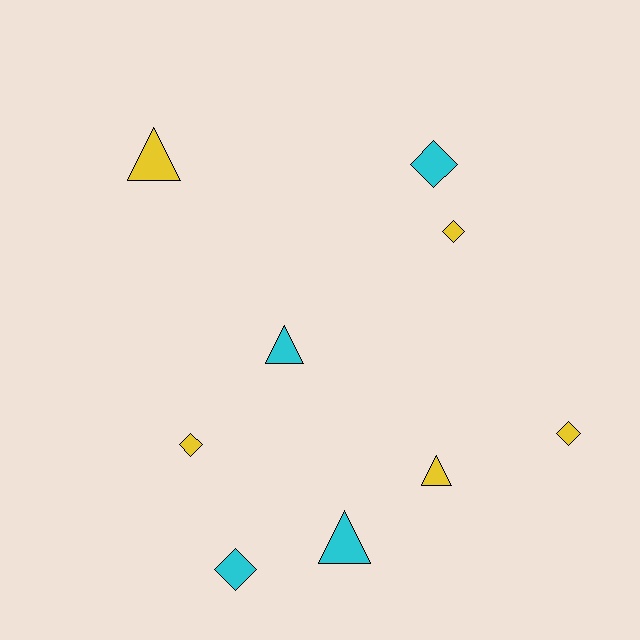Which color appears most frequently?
Yellow, with 5 objects.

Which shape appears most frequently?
Diamond, with 5 objects.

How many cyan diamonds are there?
There are 2 cyan diamonds.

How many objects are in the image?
There are 9 objects.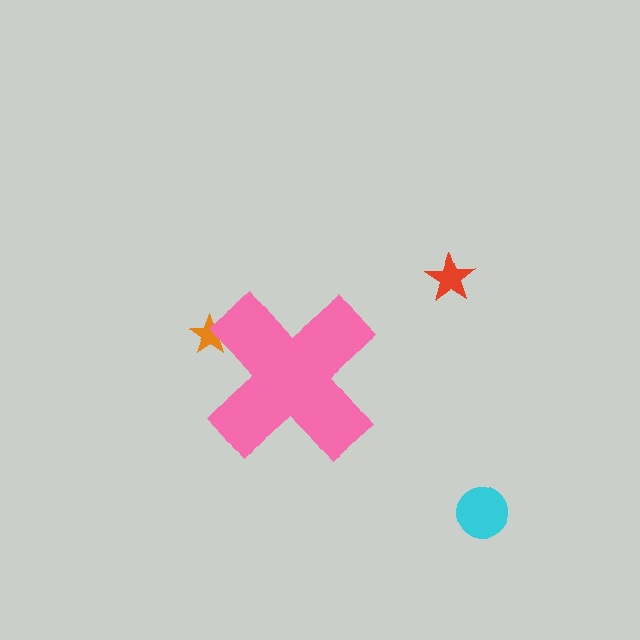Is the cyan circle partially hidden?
No, the cyan circle is fully visible.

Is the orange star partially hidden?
Yes, the orange star is partially hidden behind the pink cross.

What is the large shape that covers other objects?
A pink cross.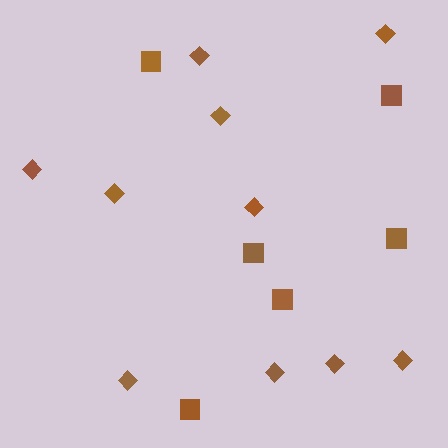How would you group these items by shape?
There are 2 groups: one group of squares (6) and one group of diamonds (10).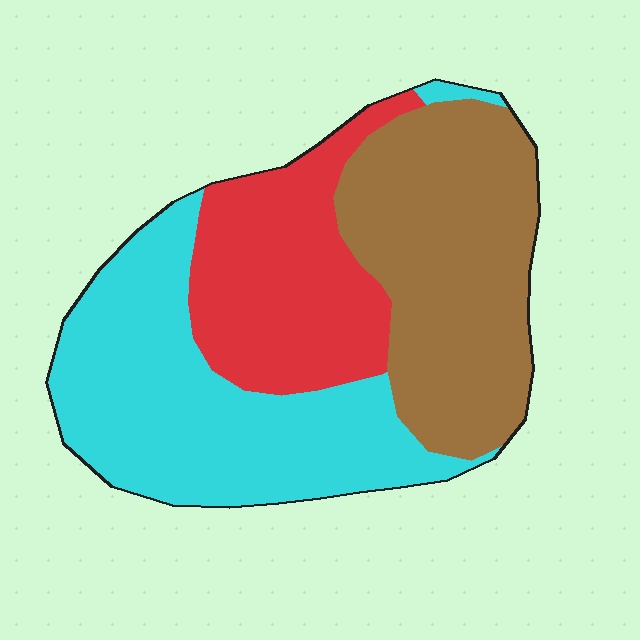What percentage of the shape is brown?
Brown covers 35% of the shape.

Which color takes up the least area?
Red, at roughly 25%.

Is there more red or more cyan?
Cyan.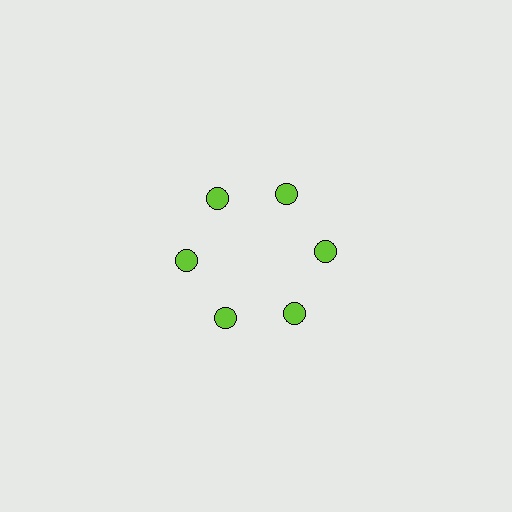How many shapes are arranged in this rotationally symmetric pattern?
There are 6 shapes, arranged in 6 groups of 1.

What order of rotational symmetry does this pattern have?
This pattern has 6-fold rotational symmetry.